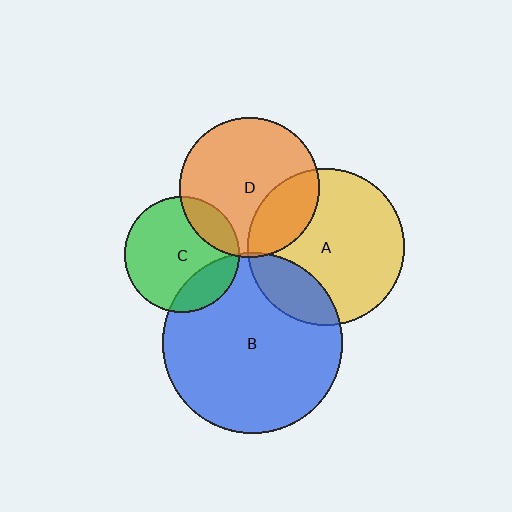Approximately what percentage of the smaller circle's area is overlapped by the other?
Approximately 20%.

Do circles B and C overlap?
Yes.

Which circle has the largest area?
Circle B (blue).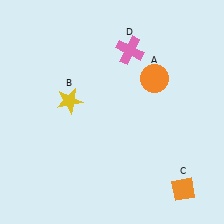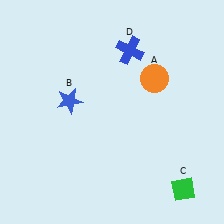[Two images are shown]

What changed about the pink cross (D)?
In Image 1, D is pink. In Image 2, it changed to blue.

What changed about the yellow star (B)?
In Image 1, B is yellow. In Image 2, it changed to blue.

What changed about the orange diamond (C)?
In Image 1, C is orange. In Image 2, it changed to green.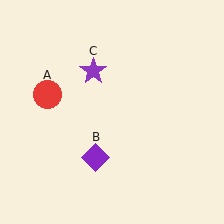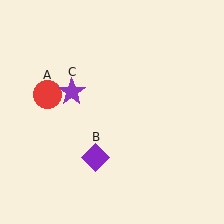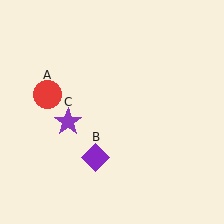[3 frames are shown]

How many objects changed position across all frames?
1 object changed position: purple star (object C).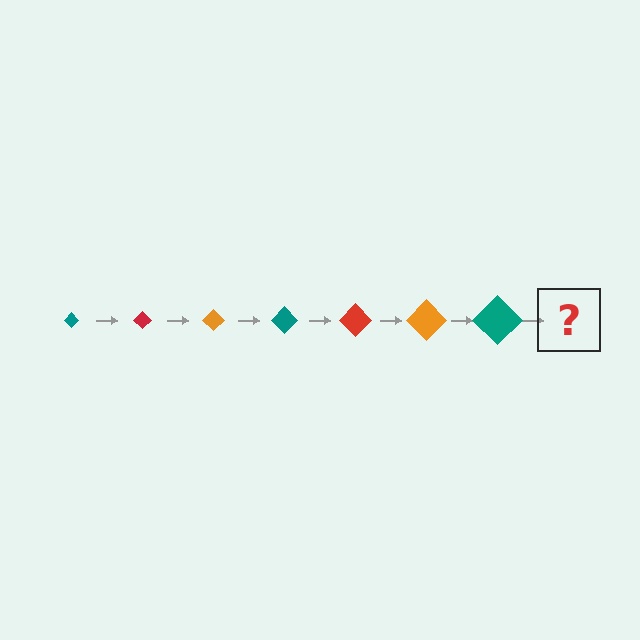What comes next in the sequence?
The next element should be a red diamond, larger than the previous one.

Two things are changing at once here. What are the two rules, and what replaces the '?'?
The two rules are that the diamond grows larger each step and the color cycles through teal, red, and orange. The '?' should be a red diamond, larger than the previous one.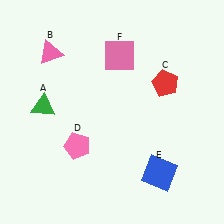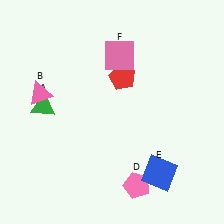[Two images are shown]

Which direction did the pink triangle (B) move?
The pink triangle (B) moved down.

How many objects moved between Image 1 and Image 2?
3 objects moved between the two images.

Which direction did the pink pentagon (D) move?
The pink pentagon (D) moved right.